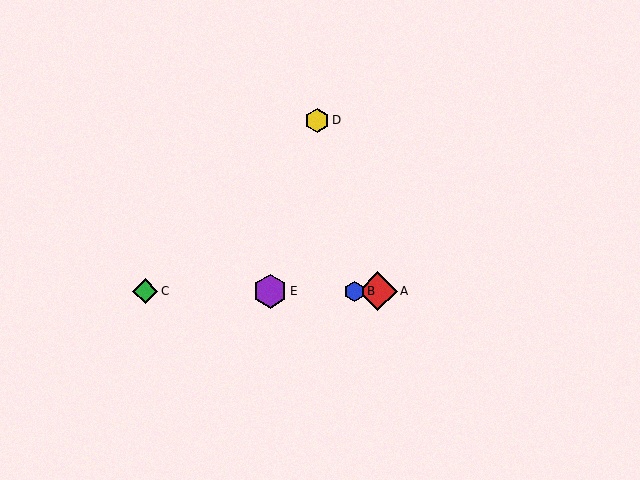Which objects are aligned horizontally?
Objects A, B, C, E are aligned horizontally.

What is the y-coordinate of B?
Object B is at y≈291.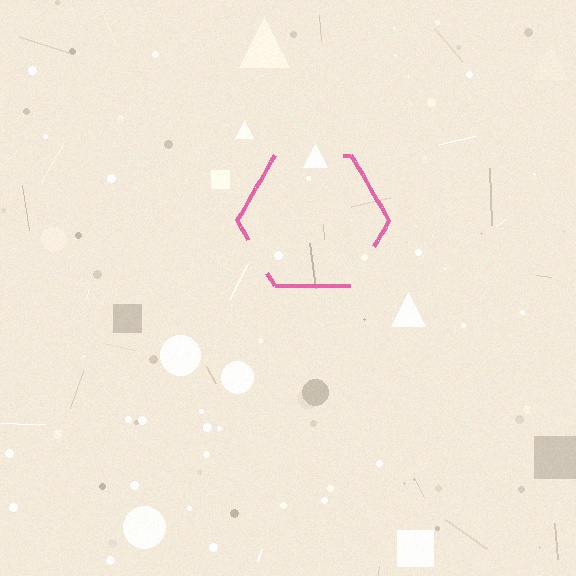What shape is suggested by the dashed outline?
The dashed outline suggests a hexagon.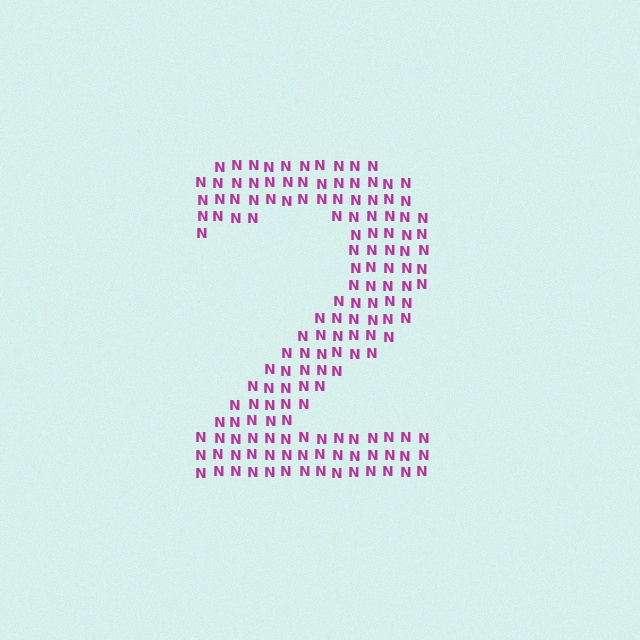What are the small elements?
The small elements are letter N's.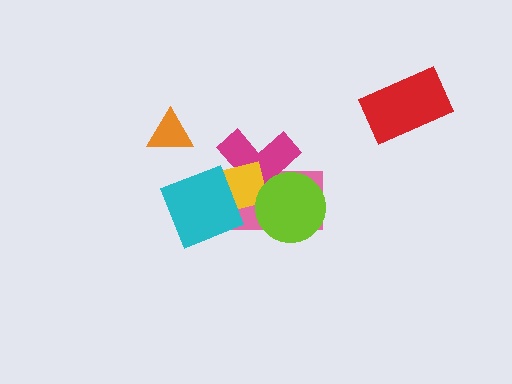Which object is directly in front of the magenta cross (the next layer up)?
The yellow square is directly in front of the magenta cross.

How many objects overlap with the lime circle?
3 objects overlap with the lime circle.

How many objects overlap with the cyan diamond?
3 objects overlap with the cyan diamond.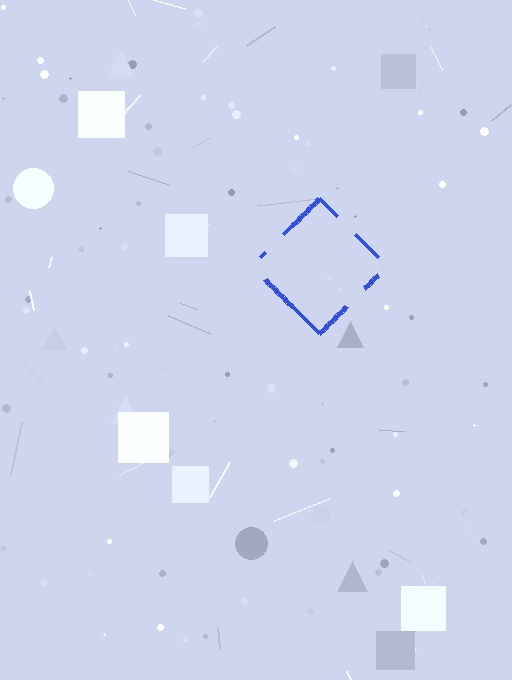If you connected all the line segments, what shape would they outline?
They would outline a diamond.